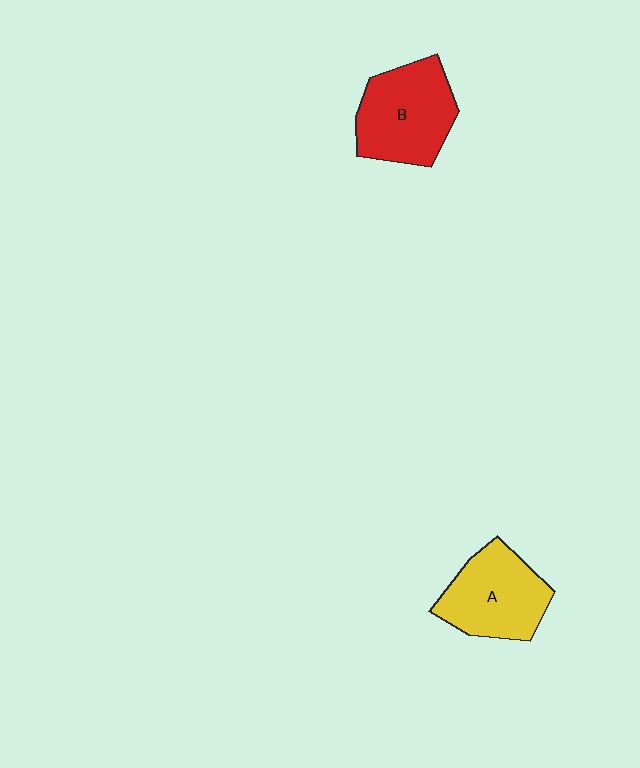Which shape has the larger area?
Shape B (red).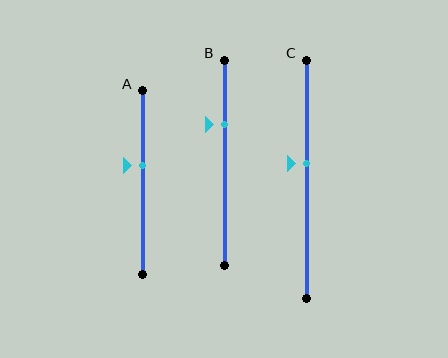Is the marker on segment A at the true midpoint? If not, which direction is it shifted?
No, the marker on segment A is shifted upward by about 9% of the segment length.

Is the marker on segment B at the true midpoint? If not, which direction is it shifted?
No, the marker on segment B is shifted upward by about 19% of the segment length.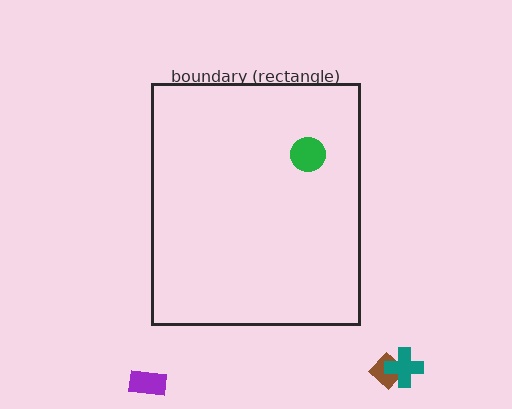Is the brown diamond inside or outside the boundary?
Outside.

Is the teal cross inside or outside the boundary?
Outside.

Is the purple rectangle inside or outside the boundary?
Outside.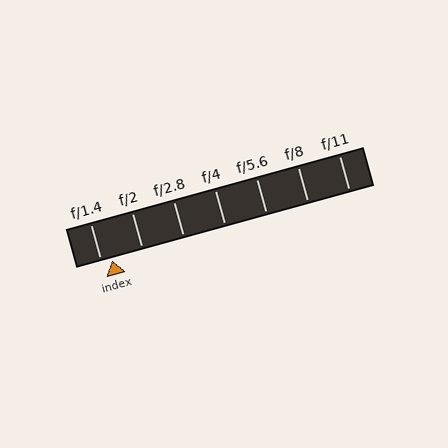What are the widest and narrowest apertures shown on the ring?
The widest aperture shown is f/1.4 and the narrowest is f/11.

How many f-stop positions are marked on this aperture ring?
There are 7 f-stop positions marked.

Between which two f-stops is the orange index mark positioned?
The index mark is between f/1.4 and f/2.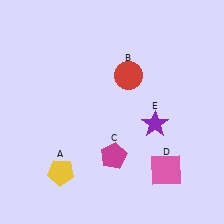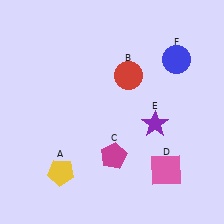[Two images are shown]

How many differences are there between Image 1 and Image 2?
There is 1 difference between the two images.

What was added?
A blue circle (F) was added in Image 2.